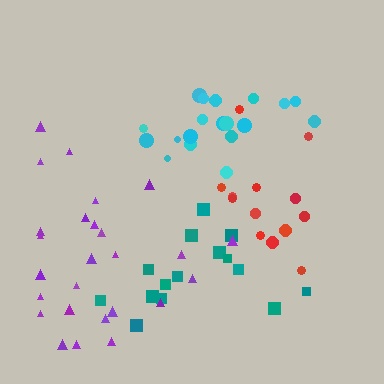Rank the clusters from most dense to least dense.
red, cyan, purple, teal.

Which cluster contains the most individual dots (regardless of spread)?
Purple (26).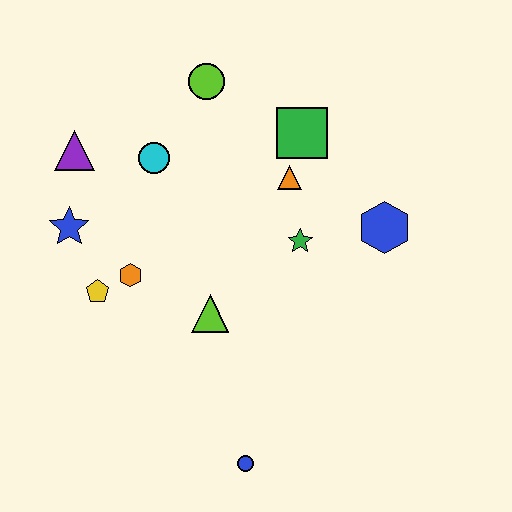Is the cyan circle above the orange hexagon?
Yes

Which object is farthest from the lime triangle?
The lime circle is farthest from the lime triangle.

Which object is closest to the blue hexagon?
The green star is closest to the blue hexagon.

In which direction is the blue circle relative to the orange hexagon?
The blue circle is below the orange hexagon.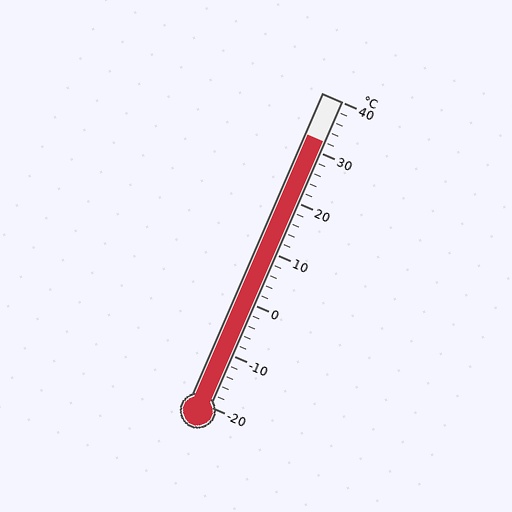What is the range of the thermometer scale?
The thermometer scale ranges from -20°C to 40°C.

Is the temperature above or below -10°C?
The temperature is above -10°C.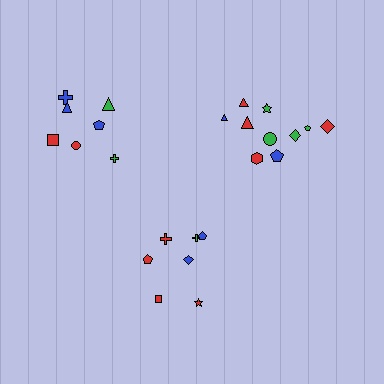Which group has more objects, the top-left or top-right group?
The top-right group.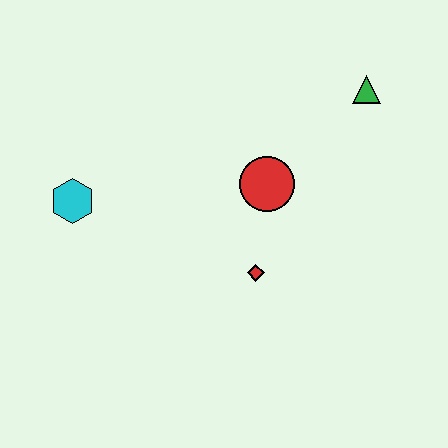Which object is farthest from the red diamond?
The green triangle is farthest from the red diamond.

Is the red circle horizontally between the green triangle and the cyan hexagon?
Yes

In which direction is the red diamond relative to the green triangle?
The red diamond is below the green triangle.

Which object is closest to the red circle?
The red diamond is closest to the red circle.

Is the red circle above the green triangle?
No